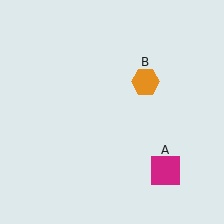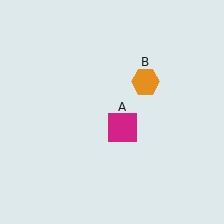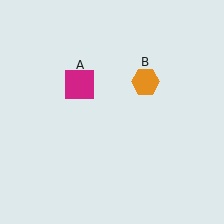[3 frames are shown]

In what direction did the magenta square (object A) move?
The magenta square (object A) moved up and to the left.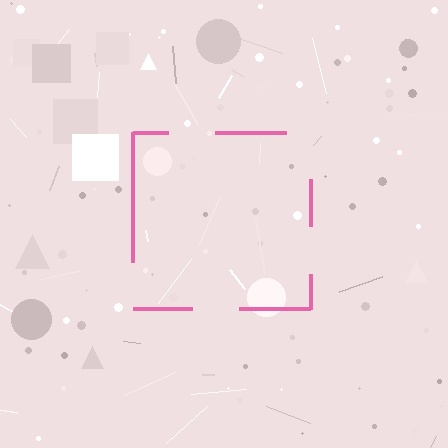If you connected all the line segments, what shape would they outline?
They would outline a square.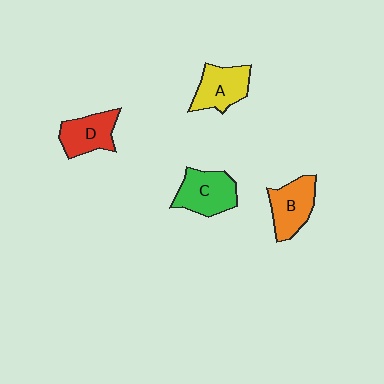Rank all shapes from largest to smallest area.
From largest to smallest: C (green), B (orange), A (yellow), D (red).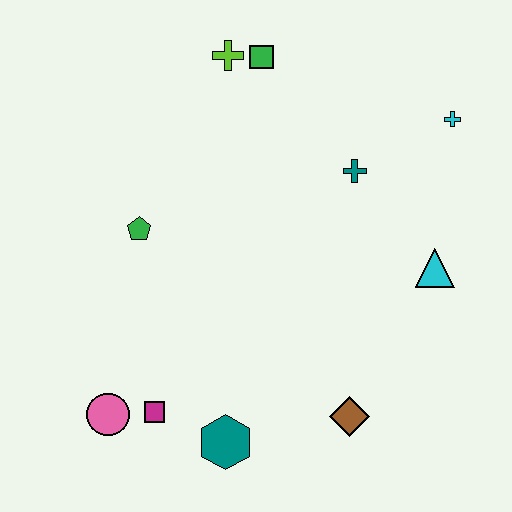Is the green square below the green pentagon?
No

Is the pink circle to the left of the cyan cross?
Yes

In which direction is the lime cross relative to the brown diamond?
The lime cross is above the brown diamond.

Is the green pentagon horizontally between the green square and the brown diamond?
No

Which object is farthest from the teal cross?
The pink circle is farthest from the teal cross.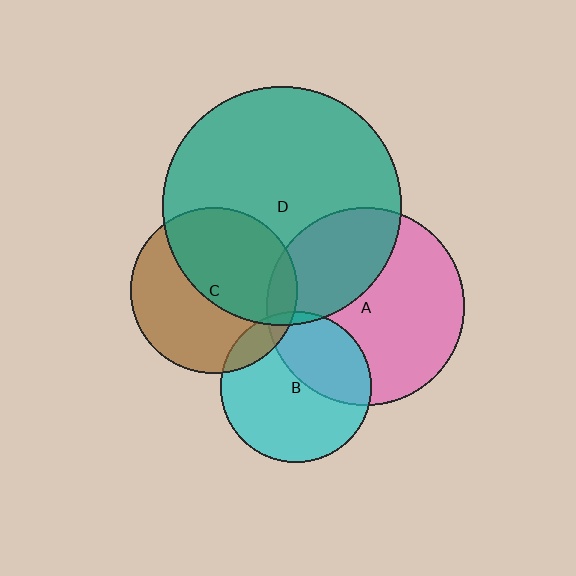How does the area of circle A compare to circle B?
Approximately 1.7 times.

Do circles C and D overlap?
Yes.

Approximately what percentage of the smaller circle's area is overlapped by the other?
Approximately 50%.